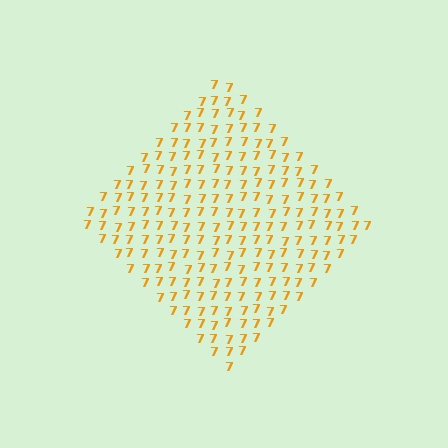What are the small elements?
The small elements are digit 7's.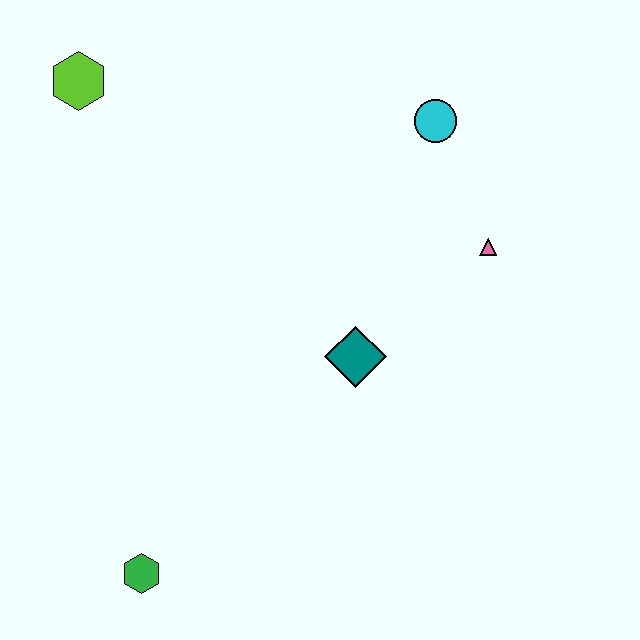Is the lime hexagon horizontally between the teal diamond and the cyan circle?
No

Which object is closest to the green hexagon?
The teal diamond is closest to the green hexagon.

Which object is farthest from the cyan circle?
The green hexagon is farthest from the cyan circle.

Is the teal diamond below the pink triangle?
Yes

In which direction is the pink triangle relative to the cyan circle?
The pink triangle is below the cyan circle.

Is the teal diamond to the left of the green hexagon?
No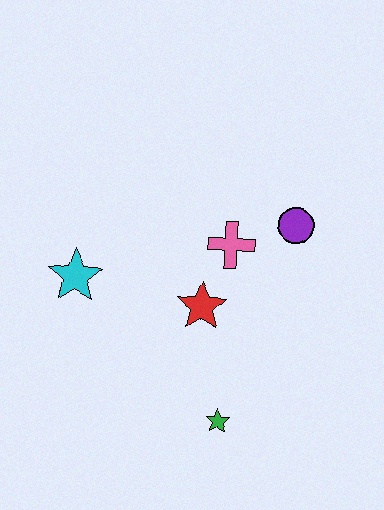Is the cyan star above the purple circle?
No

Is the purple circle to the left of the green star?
No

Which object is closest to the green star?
The red star is closest to the green star.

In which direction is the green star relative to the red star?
The green star is below the red star.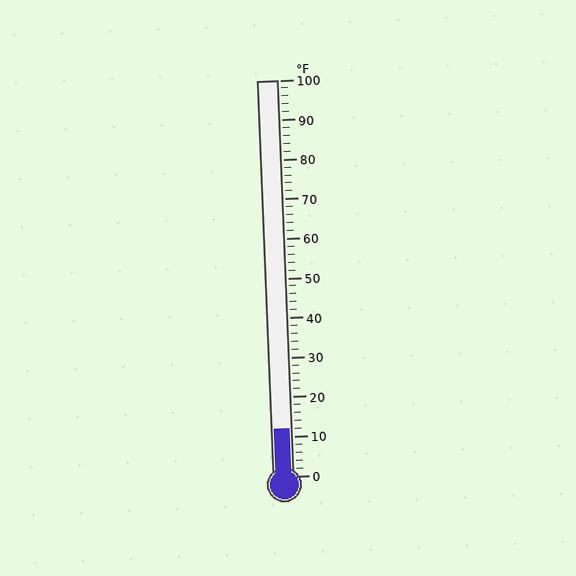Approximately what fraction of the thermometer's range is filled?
The thermometer is filled to approximately 10% of its range.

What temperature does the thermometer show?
The thermometer shows approximately 12°F.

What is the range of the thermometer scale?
The thermometer scale ranges from 0°F to 100°F.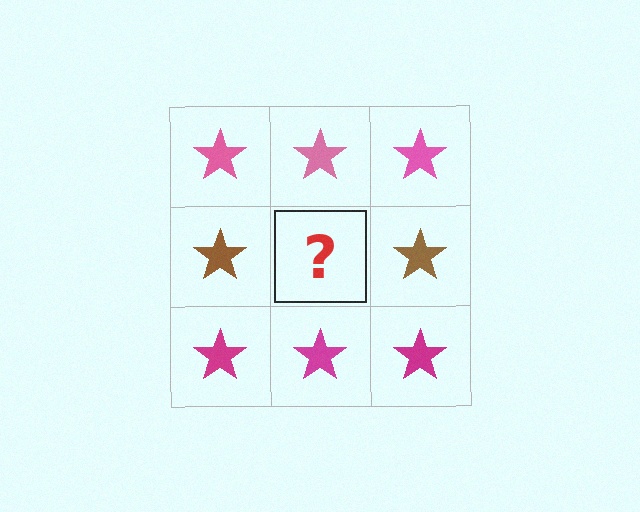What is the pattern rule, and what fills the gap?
The rule is that each row has a consistent color. The gap should be filled with a brown star.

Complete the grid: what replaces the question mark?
The question mark should be replaced with a brown star.